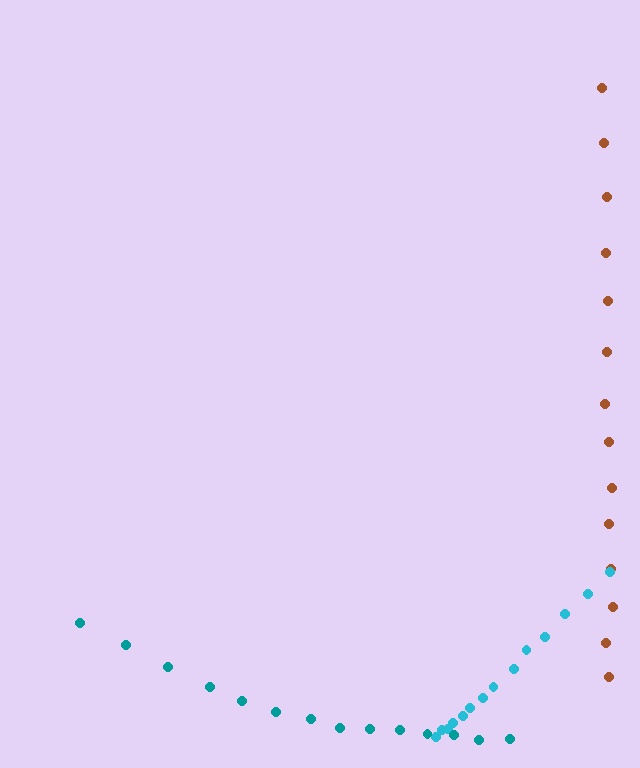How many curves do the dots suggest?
There are 3 distinct paths.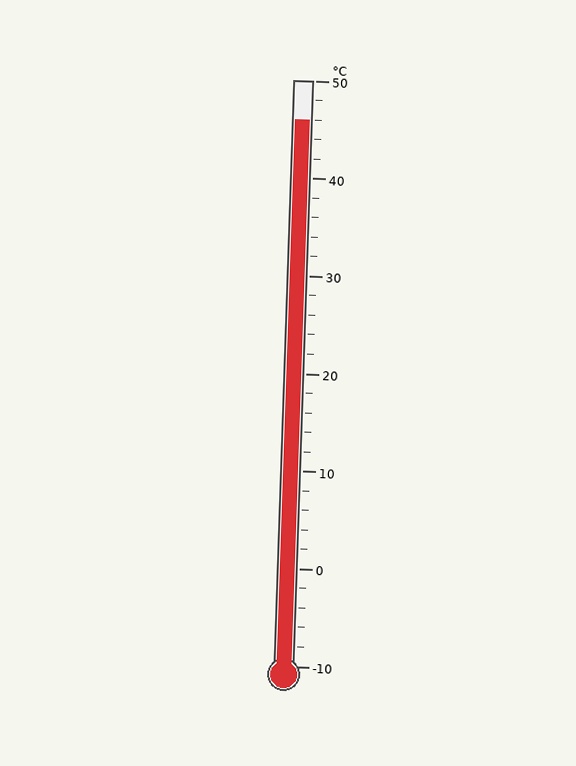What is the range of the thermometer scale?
The thermometer scale ranges from -10°C to 50°C.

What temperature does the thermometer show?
The thermometer shows approximately 46°C.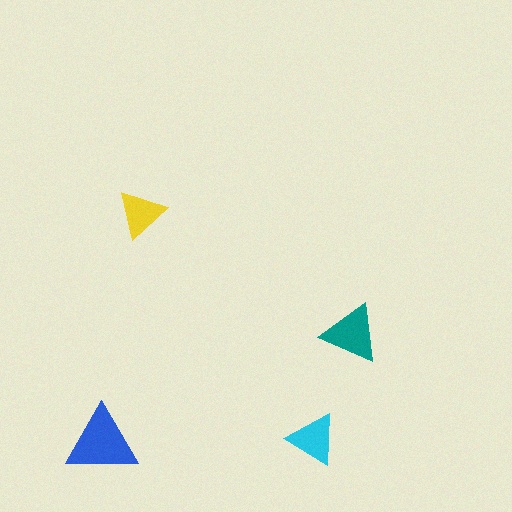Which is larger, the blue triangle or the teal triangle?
The blue one.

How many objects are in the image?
There are 4 objects in the image.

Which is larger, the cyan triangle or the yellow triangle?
The cyan one.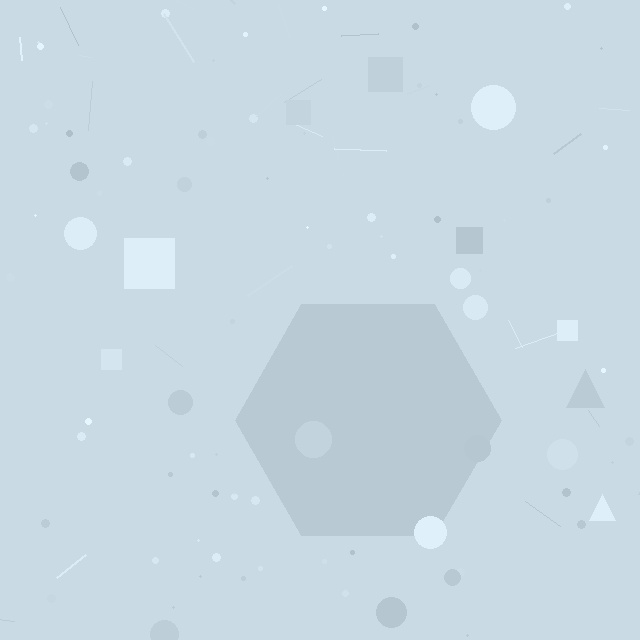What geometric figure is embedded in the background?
A hexagon is embedded in the background.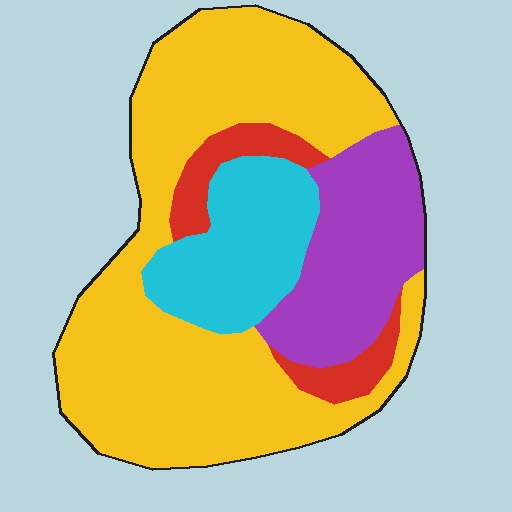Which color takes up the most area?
Yellow, at roughly 55%.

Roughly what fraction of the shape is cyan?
Cyan takes up about one sixth (1/6) of the shape.